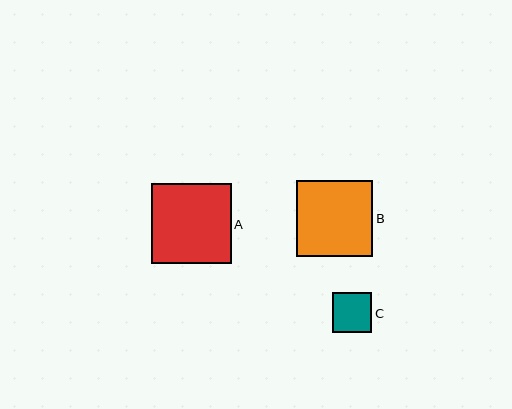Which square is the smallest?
Square C is the smallest with a size of approximately 40 pixels.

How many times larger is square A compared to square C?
Square A is approximately 2.0 times the size of square C.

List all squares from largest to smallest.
From largest to smallest: A, B, C.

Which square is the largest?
Square A is the largest with a size of approximately 80 pixels.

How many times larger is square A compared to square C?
Square A is approximately 2.0 times the size of square C.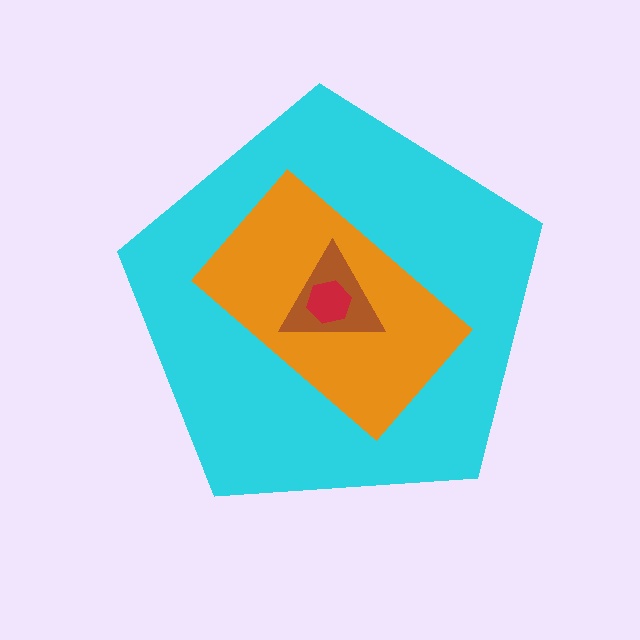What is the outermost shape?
The cyan pentagon.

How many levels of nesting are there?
4.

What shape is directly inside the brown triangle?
The red hexagon.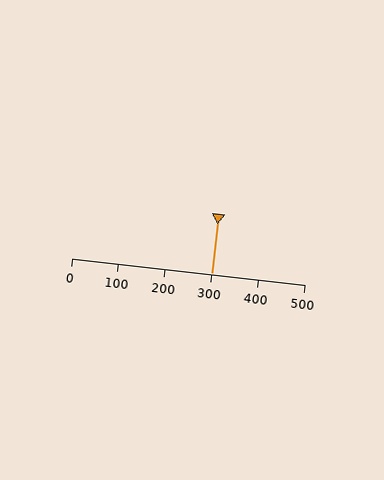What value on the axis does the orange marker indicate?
The marker indicates approximately 300.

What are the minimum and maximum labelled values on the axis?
The axis runs from 0 to 500.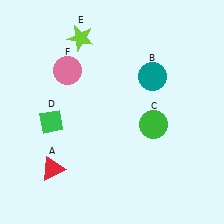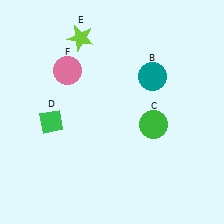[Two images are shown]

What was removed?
The red triangle (A) was removed in Image 2.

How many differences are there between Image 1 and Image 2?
There is 1 difference between the two images.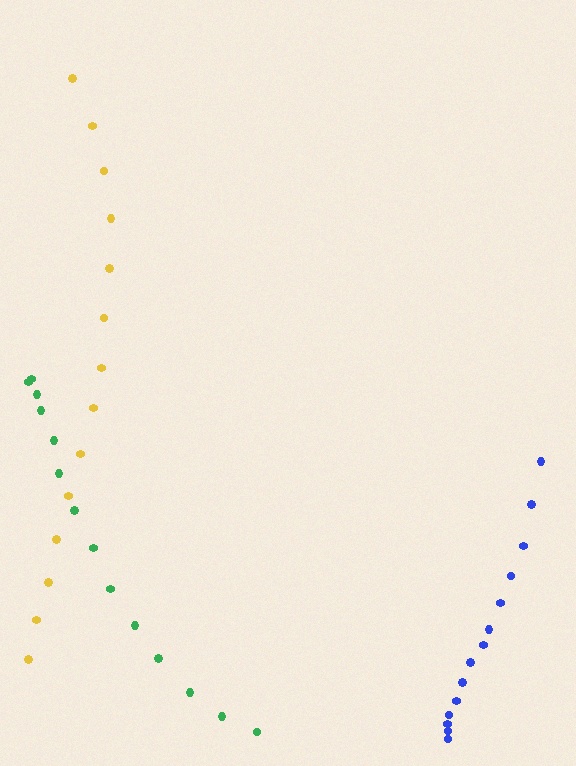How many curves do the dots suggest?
There are 3 distinct paths.